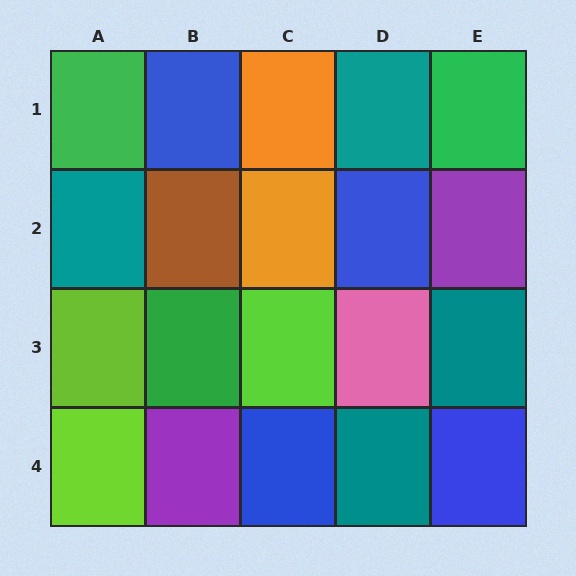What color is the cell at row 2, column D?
Blue.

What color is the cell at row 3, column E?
Teal.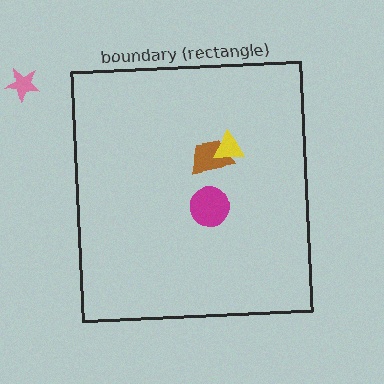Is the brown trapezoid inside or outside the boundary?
Inside.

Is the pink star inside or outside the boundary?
Outside.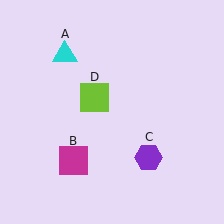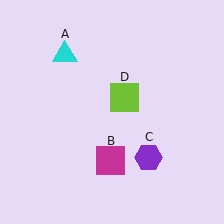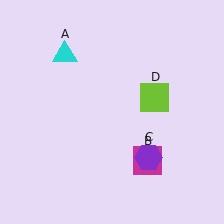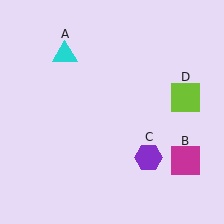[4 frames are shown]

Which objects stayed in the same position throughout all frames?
Cyan triangle (object A) and purple hexagon (object C) remained stationary.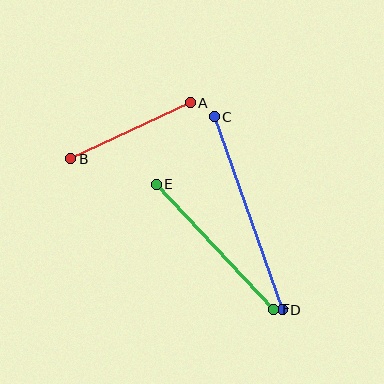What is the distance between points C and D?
The distance is approximately 204 pixels.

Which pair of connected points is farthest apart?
Points C and D are farthest apart.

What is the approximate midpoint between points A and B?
The midpoint is at approximately (131, 131) pixels.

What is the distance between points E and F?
The distance is approximately 172 pixels.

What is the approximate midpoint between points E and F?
The midpoint is at approximately (215, 247) pixels.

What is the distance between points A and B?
The distance is approximately 132 pixels.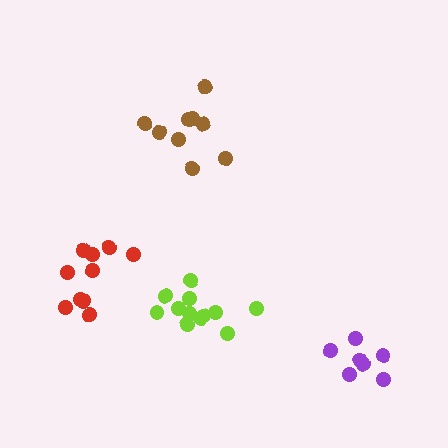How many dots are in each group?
Group 1: 12 dots, Group 2: 7 dots, Group 3: 9 dots, Group 4: 10 dots (38 total).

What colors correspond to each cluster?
The clusters are colored: lime, purple, brown, red.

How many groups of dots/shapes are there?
There are 4 groups.